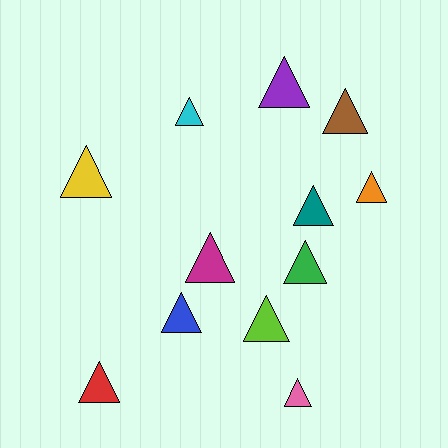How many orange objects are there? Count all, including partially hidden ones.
There is 1 orange object.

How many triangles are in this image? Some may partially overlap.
There are 12 triangles.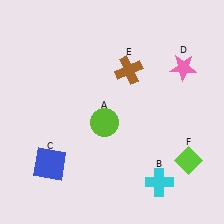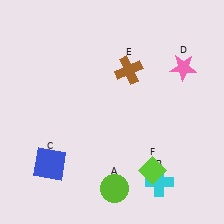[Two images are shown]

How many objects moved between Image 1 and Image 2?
2 objects moved between the two images.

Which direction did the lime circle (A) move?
The lime circle (A) moved down.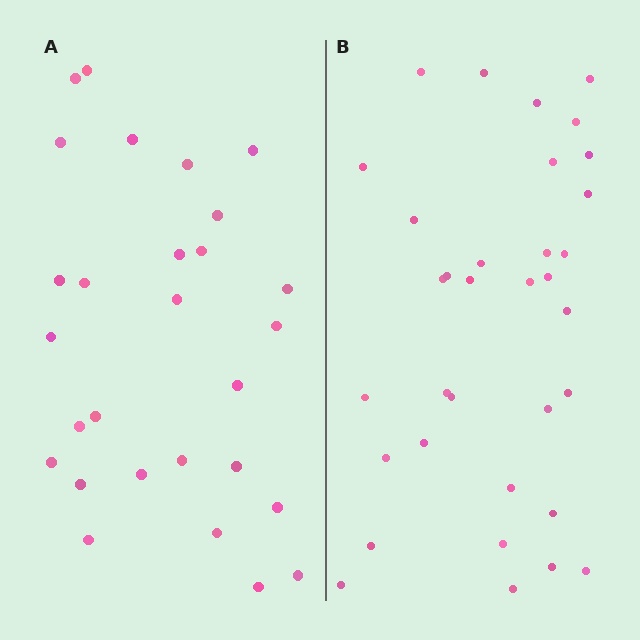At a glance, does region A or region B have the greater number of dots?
Region B (the right region) has more dots.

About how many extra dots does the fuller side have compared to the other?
Region B has about 6 more dots than region A.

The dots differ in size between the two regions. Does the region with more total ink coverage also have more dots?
No. Region A has more total ink coverage because its dots are larger, but region B actually contains more individual dots. Total area can be misleading — the number of items is what matters here.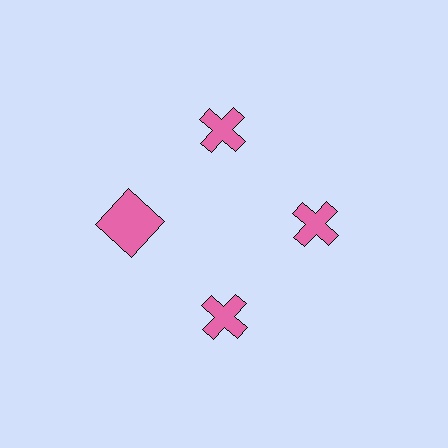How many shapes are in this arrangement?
There are 4 shapes arranged in a ring pattern.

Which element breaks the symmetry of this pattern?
The pink square at roughly the 9 o'clock position breaks the symmetry. All other shapes are pink crosses.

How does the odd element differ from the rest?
It has a different shape: square instead of cross.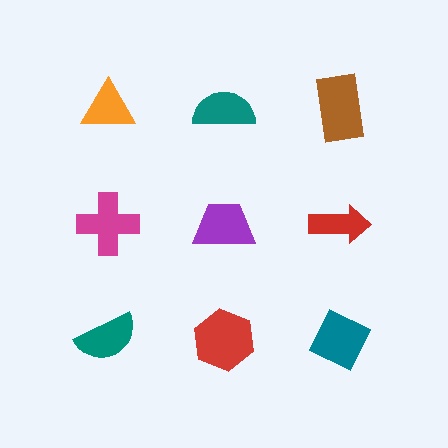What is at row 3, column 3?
A teal diamond.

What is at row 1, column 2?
A teal semicircle.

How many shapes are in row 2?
3 shapes.